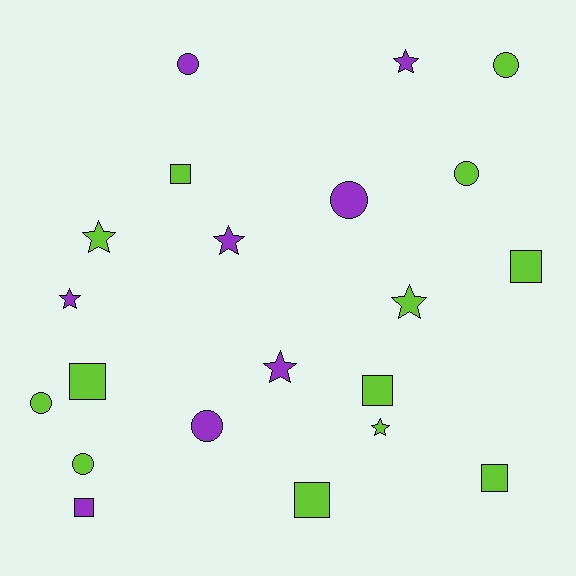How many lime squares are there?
There are 6 lime squares.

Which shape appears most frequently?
Star, with 7 objects.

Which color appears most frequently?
Lime, with 13 objects.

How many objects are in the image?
There are 21 objects.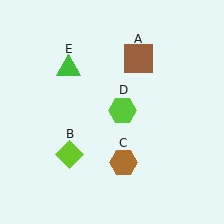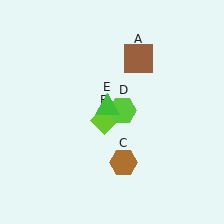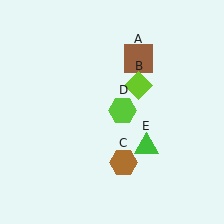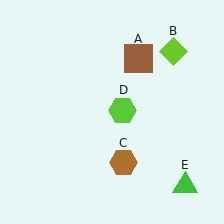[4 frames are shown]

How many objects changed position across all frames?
2 objects changed position: lime diamond (object B), green triangle (object E).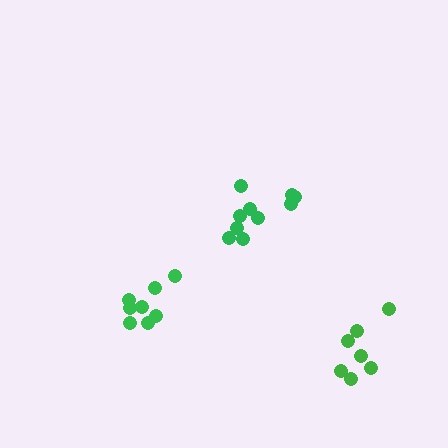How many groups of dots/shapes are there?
There are 3 groups.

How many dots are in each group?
Group 1: 7 dots, Group 2: 11 dots, Group 3: 8 dots (26 total).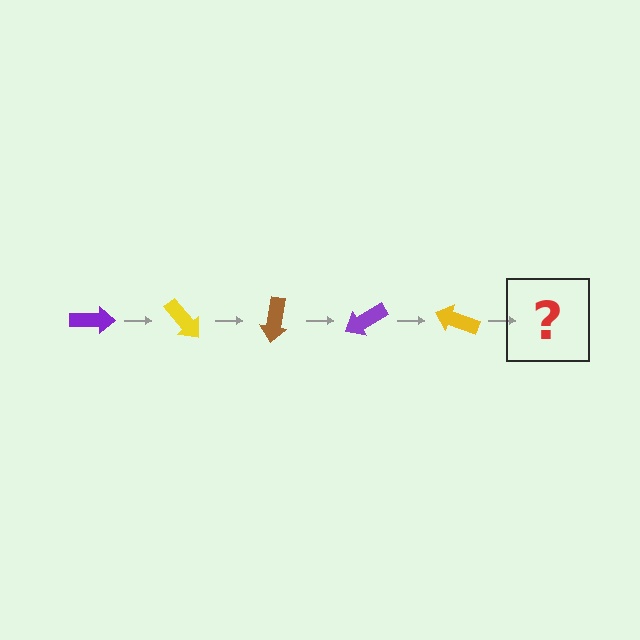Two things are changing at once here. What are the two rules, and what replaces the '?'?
The two rules are that it rotates 50 degrees each step and the color cycles through purple, yellow, and brown. The '?' should be a brown arrow, rotated 250 degrees from the start.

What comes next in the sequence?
The next element should be a brown arrow, rotated 250 degrees from the start.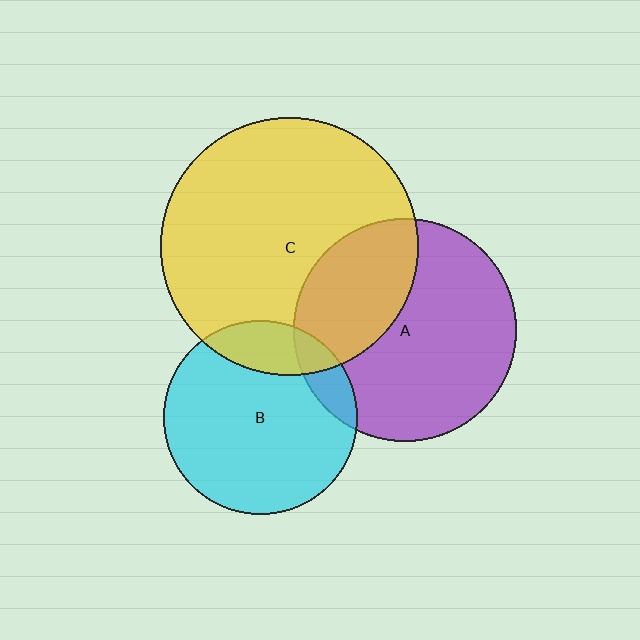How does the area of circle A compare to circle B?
Approximately 1.3 times.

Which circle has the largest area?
Circle C (yellow).